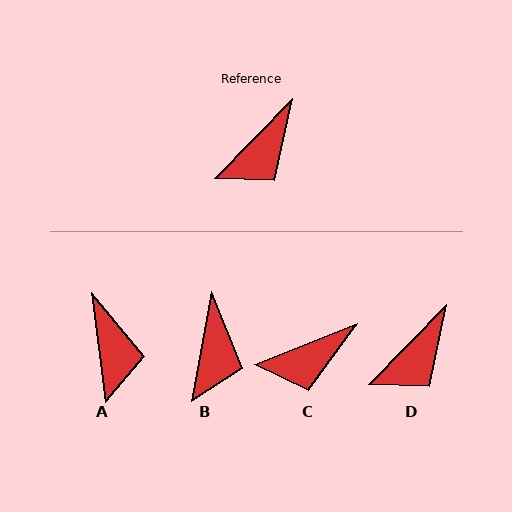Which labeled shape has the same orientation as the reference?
D.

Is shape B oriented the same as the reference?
No, it is off by about 34 degrees.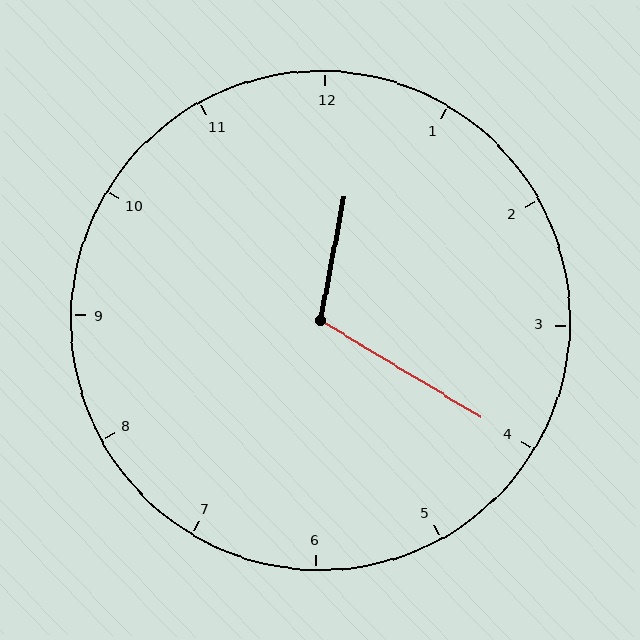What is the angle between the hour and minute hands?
Approximately 110 degrees.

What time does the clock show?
12:20.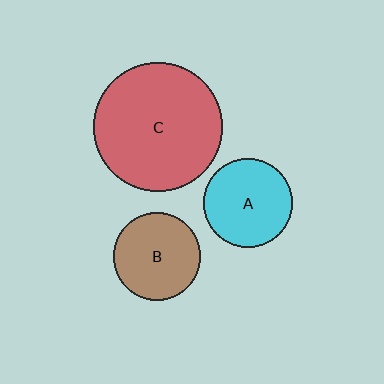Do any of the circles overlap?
No, none of the circles overlap.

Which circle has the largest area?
Circle C (red).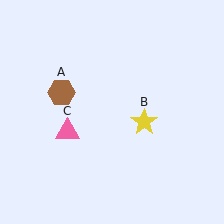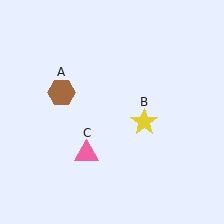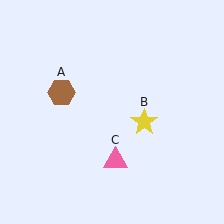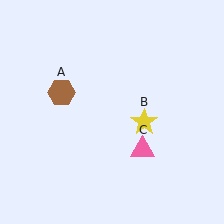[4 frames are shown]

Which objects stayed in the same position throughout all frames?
Brown hexagon (object A) and yellow star (object B) remained stationary.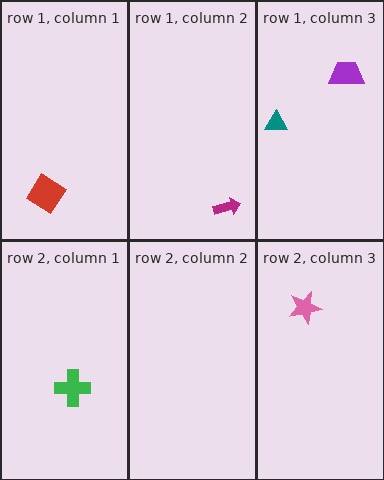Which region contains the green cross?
The row 2, column 1 region.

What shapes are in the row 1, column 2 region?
The magenta arrow.